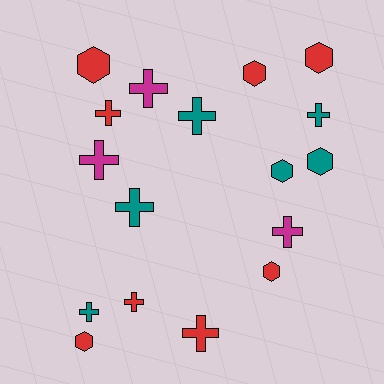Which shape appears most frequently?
Cross, with 10 objects.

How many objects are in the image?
There are 17 objects.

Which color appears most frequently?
Red, with 8 objects.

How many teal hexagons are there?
There are 2 teal hexagons.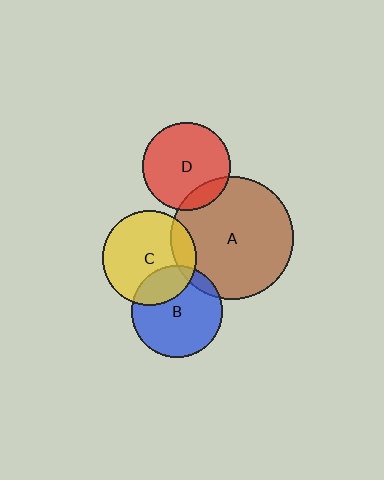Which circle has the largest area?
Circle A (brown).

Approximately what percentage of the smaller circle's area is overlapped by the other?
Approximately 15%.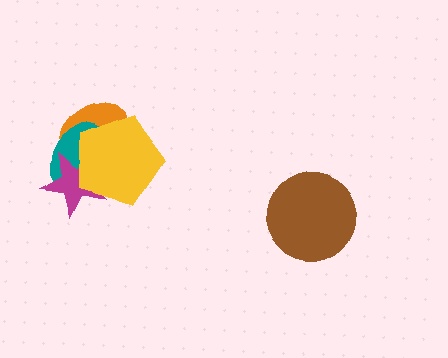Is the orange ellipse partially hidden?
Yes, it is partially covered by another shape.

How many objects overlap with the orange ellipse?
3 objects overlap with the orange ellipse.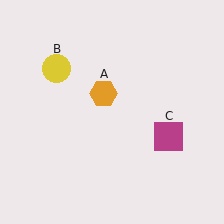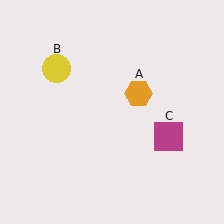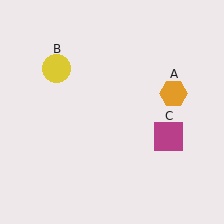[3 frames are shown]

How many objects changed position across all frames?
1 object changed position: orange hexagon (object A).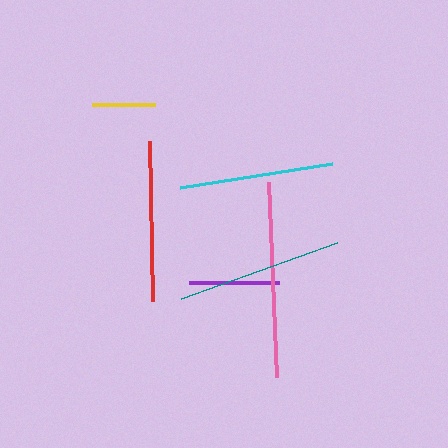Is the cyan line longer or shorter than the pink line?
The pink line is longer than the cyan line.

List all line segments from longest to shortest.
From longest to shortest: pink, teal, red, cyan, purple, yellow.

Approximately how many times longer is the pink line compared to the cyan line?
The pink line is approximately 1.3 times the length of the cyan line.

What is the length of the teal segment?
The teal segment is approximately 166 pixels long.